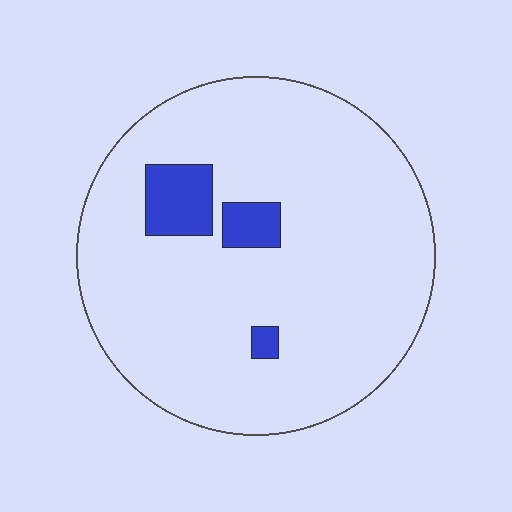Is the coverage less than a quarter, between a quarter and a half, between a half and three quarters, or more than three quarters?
Less than a quarter.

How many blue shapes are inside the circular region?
3.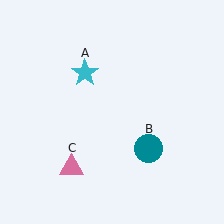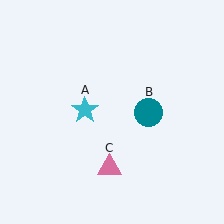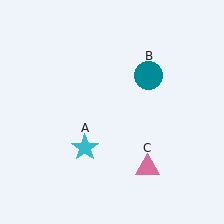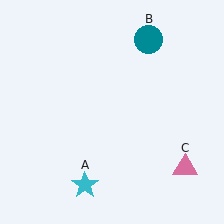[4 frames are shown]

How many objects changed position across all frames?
3 objects changed position: cyan star (object A), teal circle (object B), pink triangle (object C).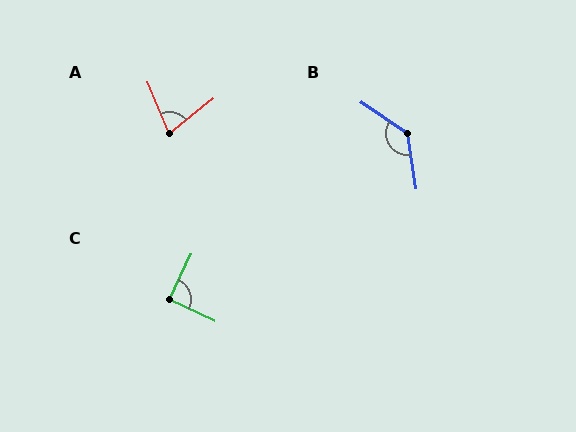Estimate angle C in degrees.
Approximately 89 degrees.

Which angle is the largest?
B, at approximately 133 degrees.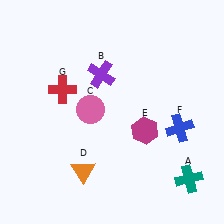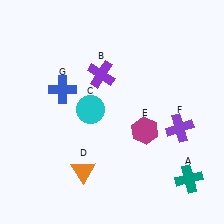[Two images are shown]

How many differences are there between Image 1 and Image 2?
There are 3 differences between the two images.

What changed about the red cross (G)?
In Image 1, G is red. In Image 2, it changed to blue.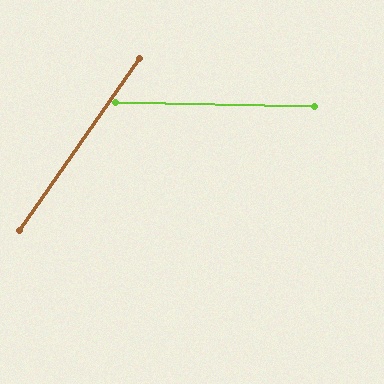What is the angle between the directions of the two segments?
Approximately 56 degrees.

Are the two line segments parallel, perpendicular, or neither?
Neither parallel nor perpendicular — they differ by about 56°.